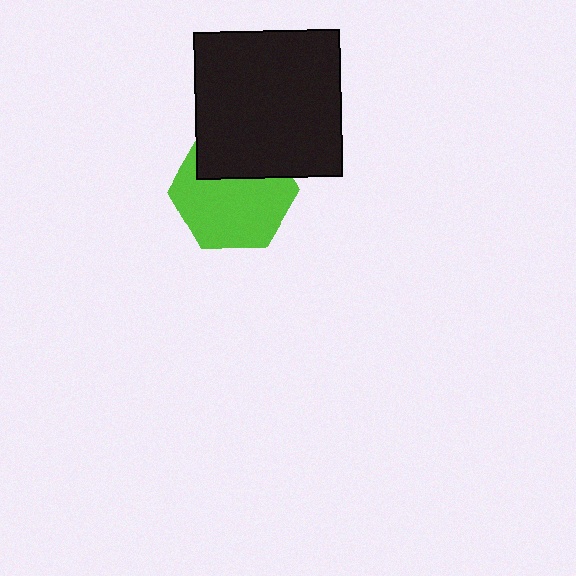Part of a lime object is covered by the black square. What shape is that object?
It is a hexagon.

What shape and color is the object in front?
The object in front is a black square.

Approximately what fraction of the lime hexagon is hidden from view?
Roughly 33% of the lime hexagon is hidden behind the black square.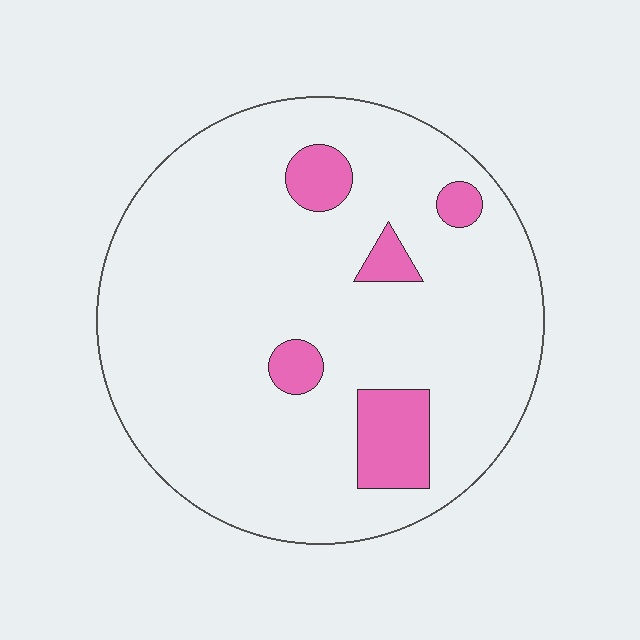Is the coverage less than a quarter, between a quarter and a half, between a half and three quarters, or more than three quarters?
Less than a quarter.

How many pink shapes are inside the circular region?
5.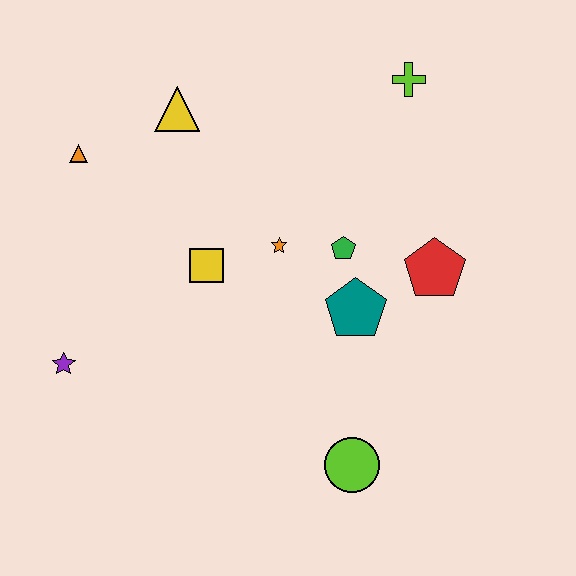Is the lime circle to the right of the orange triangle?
Yes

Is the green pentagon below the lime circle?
No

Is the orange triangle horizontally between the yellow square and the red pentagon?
No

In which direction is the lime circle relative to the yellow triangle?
The lime circle is below the yellow triangle.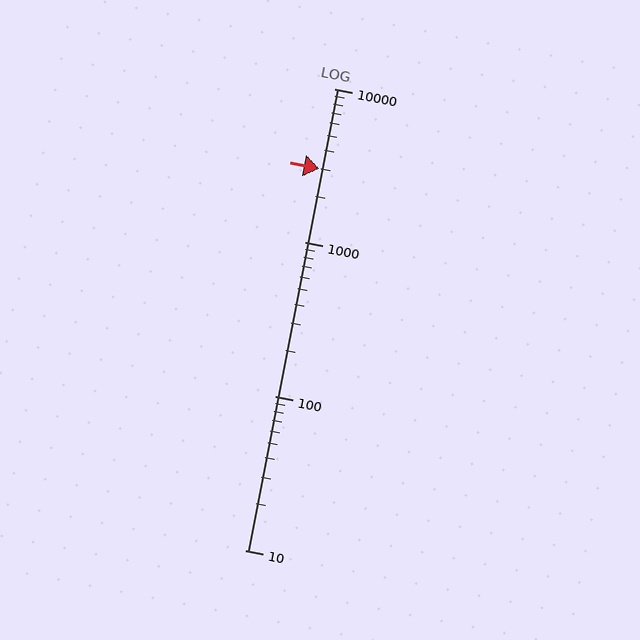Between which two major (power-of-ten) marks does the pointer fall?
The pointer is between 1000 and 10000.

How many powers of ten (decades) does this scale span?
The scale spans 3 decades, from 10 to 10000.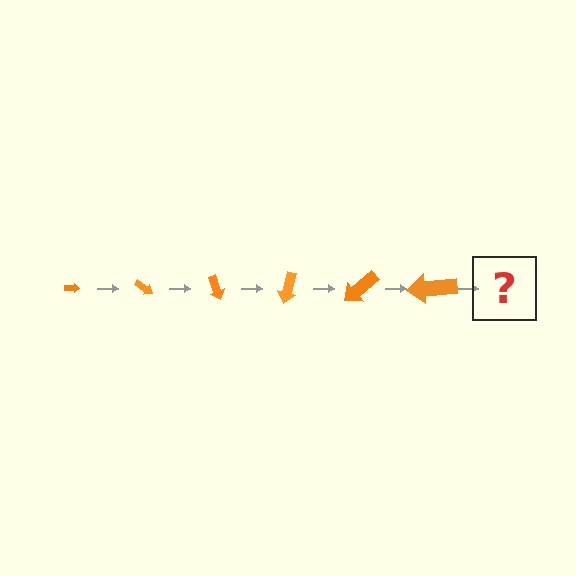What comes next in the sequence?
The next element should be an arrow, larger than the previous one and rotated 210 degrees from the start.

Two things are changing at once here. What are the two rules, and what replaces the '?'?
The two rules are that the arrow grows larger each step and it rotates 35 degrees each step. The '?' should be an arrow, larger than the previous one and rotated 210 degrees from the start.